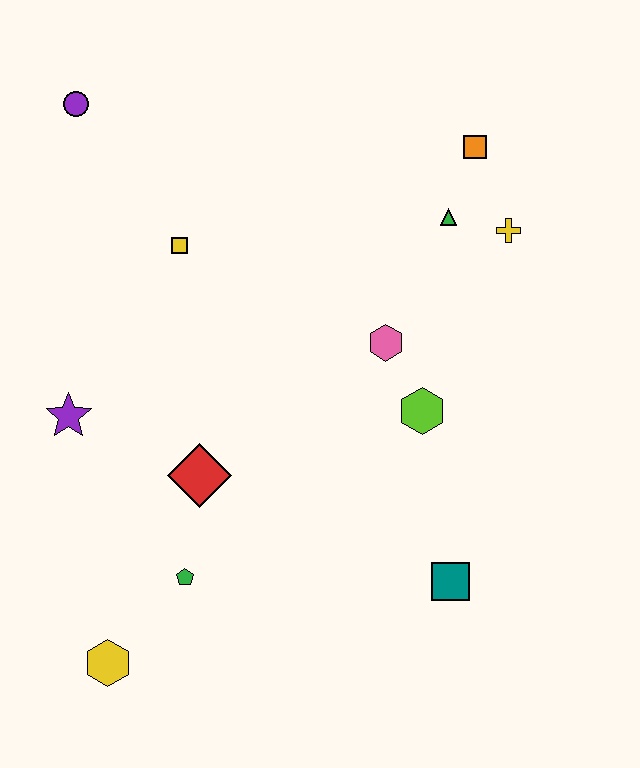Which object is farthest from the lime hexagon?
The purple circle is farthest from the lime hexagon.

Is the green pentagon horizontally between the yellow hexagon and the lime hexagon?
Yes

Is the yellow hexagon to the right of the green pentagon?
No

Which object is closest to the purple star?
The red diamond is closest to the purple star.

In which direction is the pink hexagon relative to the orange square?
The pink hexagon is below the orange square.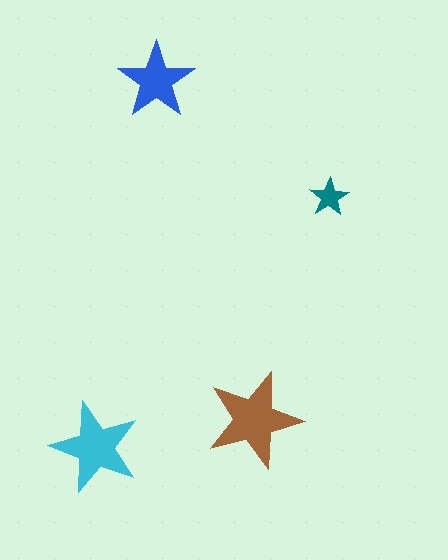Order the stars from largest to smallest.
the brown one, the cyan one, the blue one, the teal one.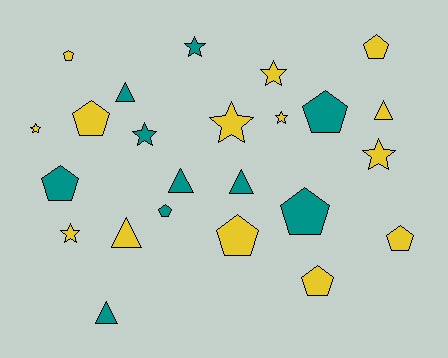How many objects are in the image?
There are 24 objects.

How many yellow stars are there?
There are 6 yellow stars.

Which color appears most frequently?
Yellow, with 14 objects.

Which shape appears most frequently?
Pentagon, with 10 objects.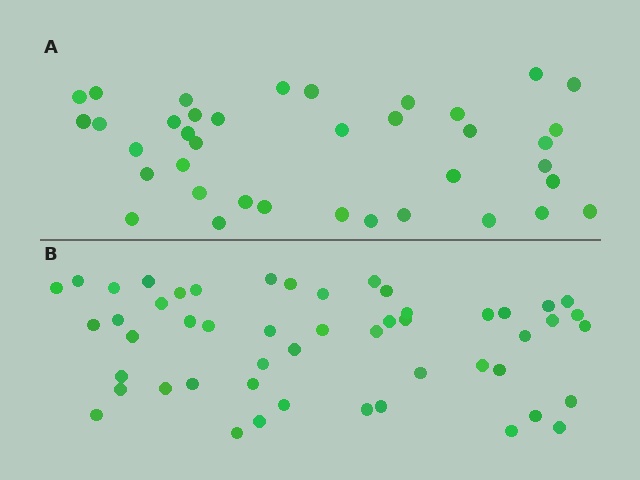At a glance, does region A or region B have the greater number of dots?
Region B (the bottom region) has more dots.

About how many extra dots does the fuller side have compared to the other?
Region B has approximately 15 more dots than region A.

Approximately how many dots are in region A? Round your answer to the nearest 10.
About 40 dots. (The exact count is 38, which rounds to 40.)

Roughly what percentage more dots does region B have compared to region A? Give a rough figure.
About 35% more.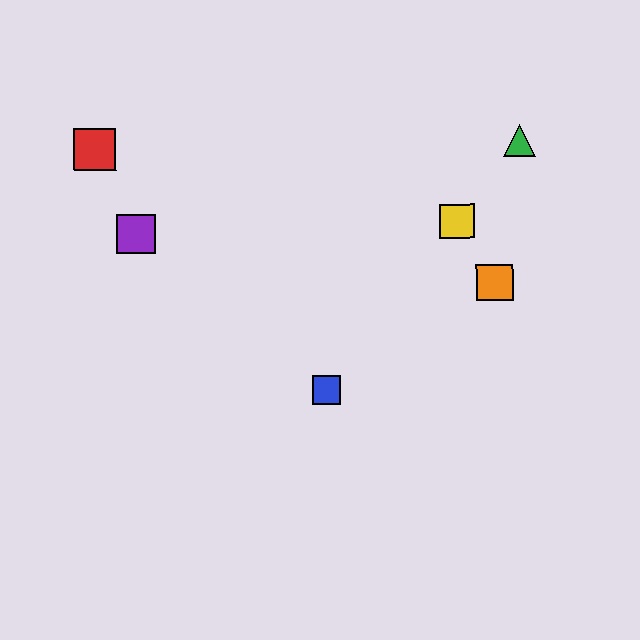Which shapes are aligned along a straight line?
The blue square, the green triangle, the yellow square are aligned along a straight line.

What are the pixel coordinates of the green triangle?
The green triangle is at (520, 141).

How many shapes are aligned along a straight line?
3 shapes (the blue square, the green triangle, the yellow square) are aligned along a straight line.